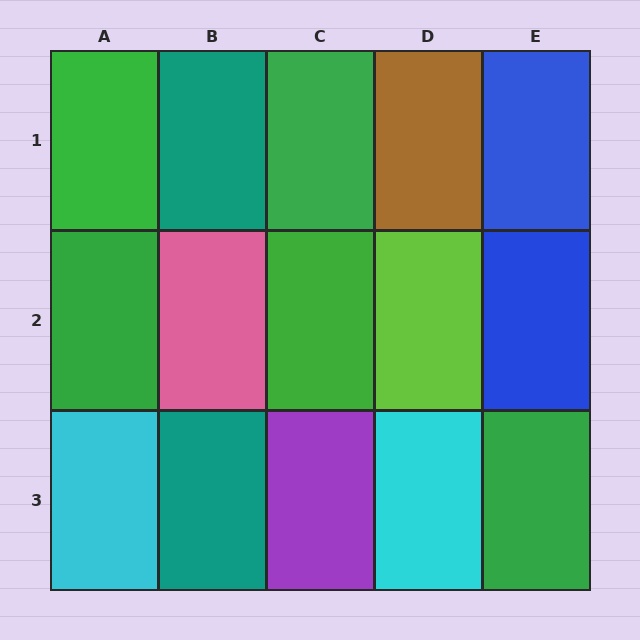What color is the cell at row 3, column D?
Cyan.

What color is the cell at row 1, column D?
Brown.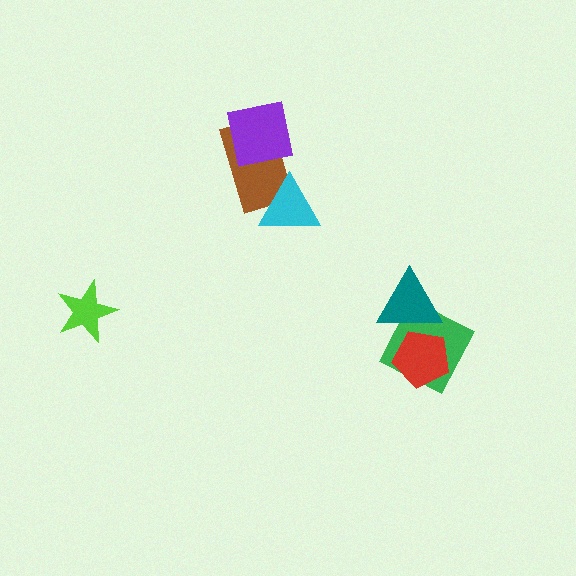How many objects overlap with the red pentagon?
2 objects overlap with the red pentagon.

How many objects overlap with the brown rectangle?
2 objects overlap with the brown rectangle.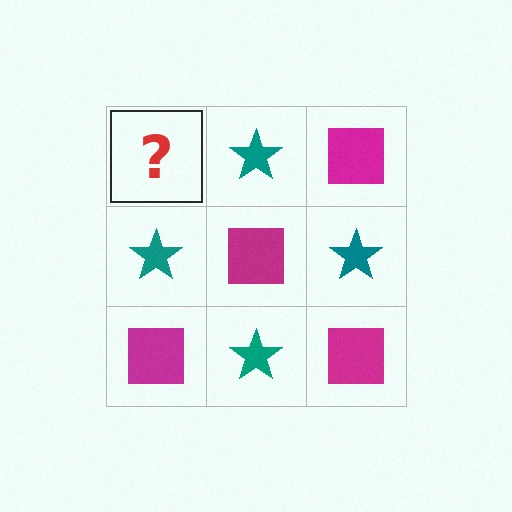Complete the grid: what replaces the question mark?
The question mark should be replaced with a magenta square.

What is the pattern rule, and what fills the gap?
The rule is that it alternates magenta square and teal star in a checkerboard pattern. The gap should be filled with a magenta square.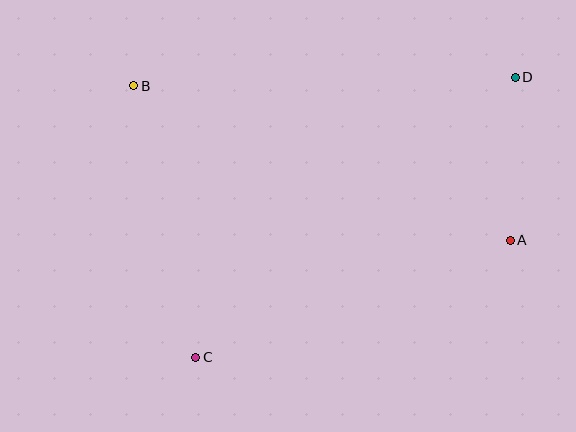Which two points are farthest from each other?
Points C and D are farthest from each other.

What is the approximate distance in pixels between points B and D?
The distance between B and D is approximately 382 pixels.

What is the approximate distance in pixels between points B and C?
The distance between B and C is approximately 278 pixels.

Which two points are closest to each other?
Points A and D are closest to each other.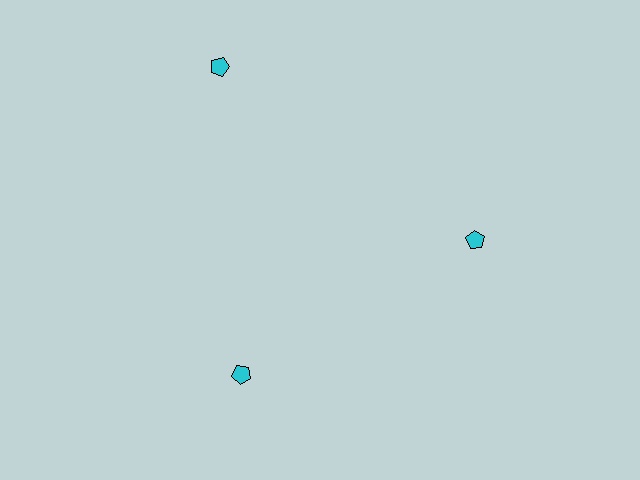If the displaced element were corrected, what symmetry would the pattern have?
It would have 3-fold rotational symmetry — the pattern would map onto itself every 120 degrees.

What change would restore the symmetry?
The symmetry would be restored by moving it inward, back onto the ring so that all 3 pentagons sit at equal angles and equal distance from the center.